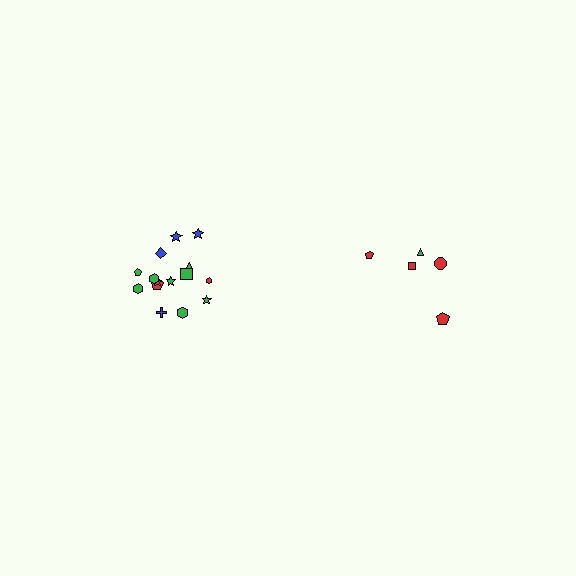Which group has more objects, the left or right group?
The left group.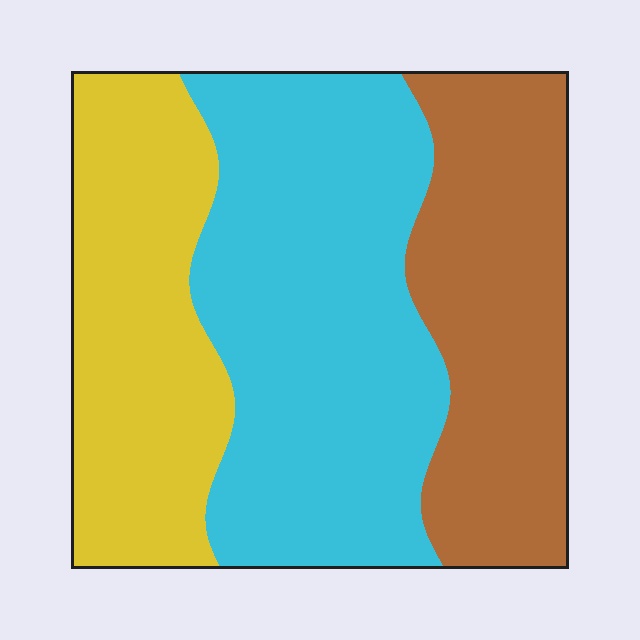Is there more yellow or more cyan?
Cyan.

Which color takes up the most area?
Cyan, at roughly 45%.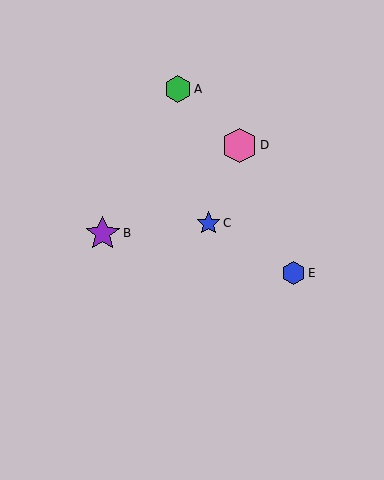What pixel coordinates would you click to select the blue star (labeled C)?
Click at (208, 223) to select the blue star C.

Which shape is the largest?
The pink hexagon (labeled D) is the largest.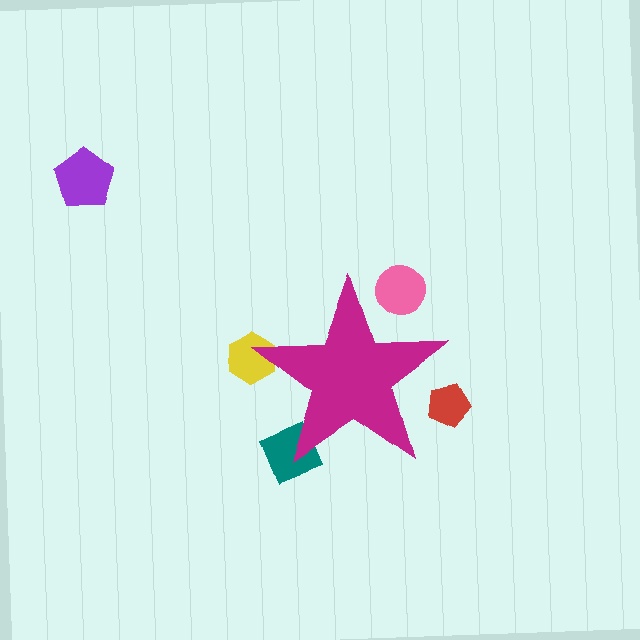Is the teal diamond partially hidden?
Yes, the teal diamond is partially hidden behind the magenta star.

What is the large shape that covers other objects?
A magenta star.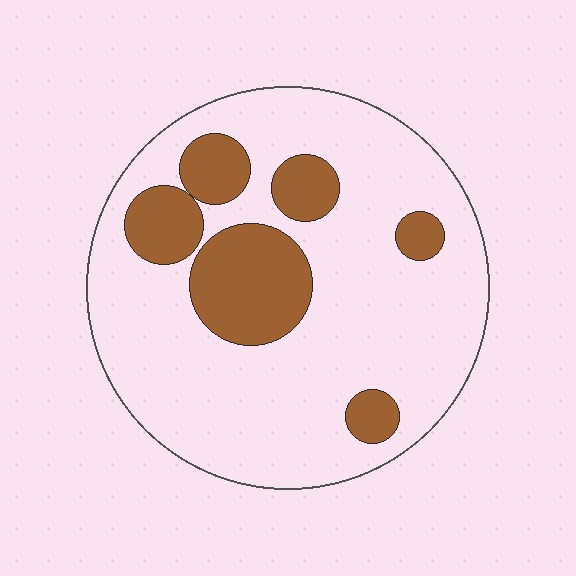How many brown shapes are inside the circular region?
6.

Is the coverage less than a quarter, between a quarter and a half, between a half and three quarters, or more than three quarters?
Less than a quarter.